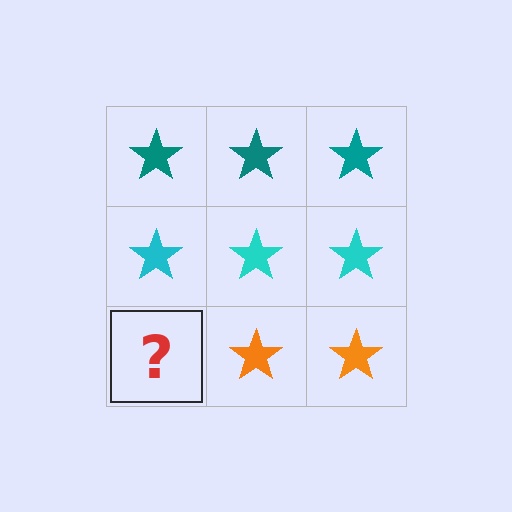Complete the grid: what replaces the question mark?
The question mark should be replaced with an orange star.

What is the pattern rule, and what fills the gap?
The rule is that each row has a consistent color. The gap should be filled with an orange star.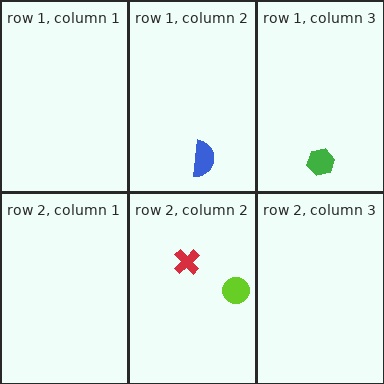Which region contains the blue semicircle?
The row 1, column 2 region.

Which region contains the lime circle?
The row 2, column 2 region.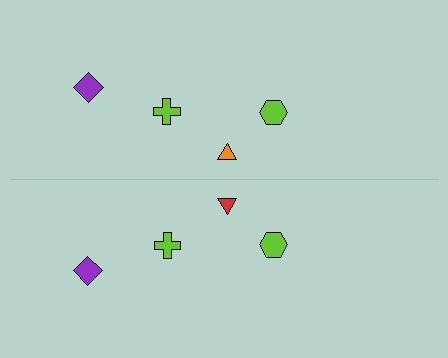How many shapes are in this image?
There are 8 shapes in this image.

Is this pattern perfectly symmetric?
No, the pattern is not perfectly symmetric. The red triangle on the bottom side breaks the symmetry — its mirror counterpart is orange.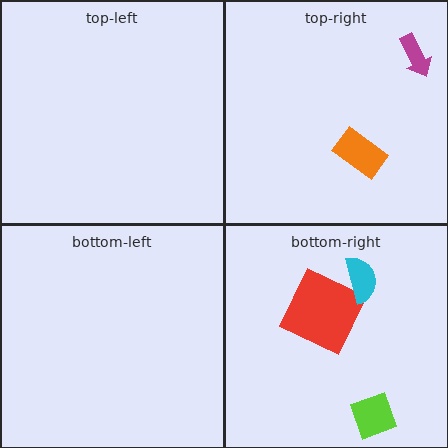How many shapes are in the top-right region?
2.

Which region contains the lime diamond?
The bottom-right region.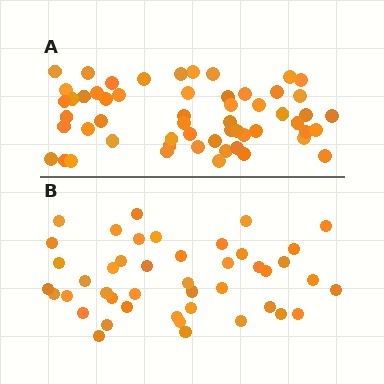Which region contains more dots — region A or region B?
Region A (the top region) has more dots.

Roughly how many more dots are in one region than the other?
Region A has roughly 12 or so more dots than region B.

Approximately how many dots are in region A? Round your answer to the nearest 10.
About 60 dots. (The exact count is 56, which rounds to 60.)